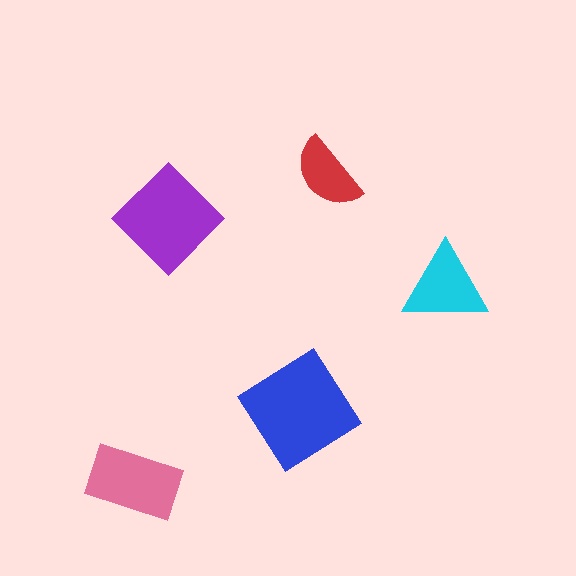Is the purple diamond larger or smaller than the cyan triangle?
Larger.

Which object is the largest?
The blue diamond.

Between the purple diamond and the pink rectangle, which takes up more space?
The purple diamond.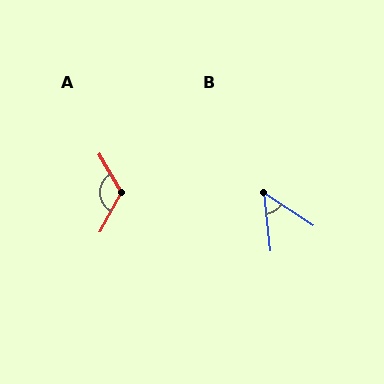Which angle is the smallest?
B, at approximately 51 degrees.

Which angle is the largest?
A, at approximately 121 degrees.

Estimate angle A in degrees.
Approximately 121 degrees.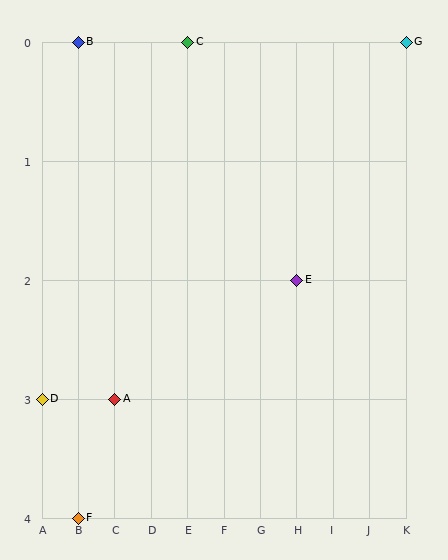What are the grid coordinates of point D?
Point D is at grid coordinates (A, 3).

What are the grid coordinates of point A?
Point A is at grid coordinates (C, 3).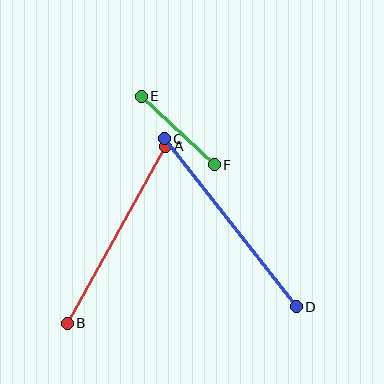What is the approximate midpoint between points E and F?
The midpoint is at approximately (178, 130) pixels.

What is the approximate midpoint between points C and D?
The midpoint is at approximately (230, 223) pixels.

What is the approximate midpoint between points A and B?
The midpoint is at approximately (116, 235) pixels.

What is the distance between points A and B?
The distance is approximately 203 pixels.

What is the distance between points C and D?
The distance is approximately 213 pixels.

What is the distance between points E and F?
The distance is approximately 100 pixels.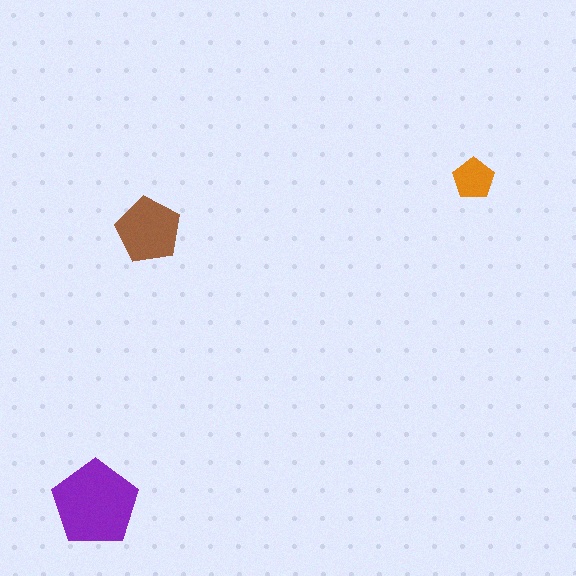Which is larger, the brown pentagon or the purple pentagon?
The purple one.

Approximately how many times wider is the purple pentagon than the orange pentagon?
About 2 times wider.